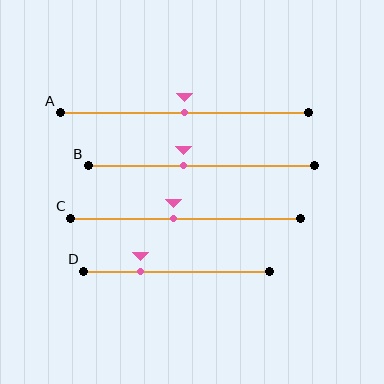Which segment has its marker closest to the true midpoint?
Segment A has its marker closest to the true midpoint.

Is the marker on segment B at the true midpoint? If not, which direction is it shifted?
No, the marker on segment B is shifted to the left by about 8% of the segment length.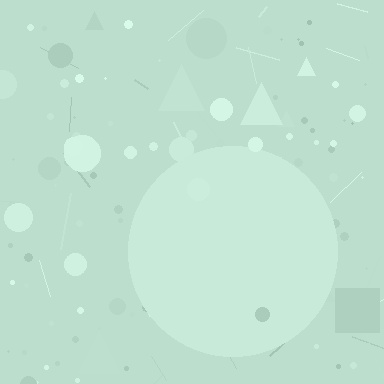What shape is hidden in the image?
A circle is hidden in the image.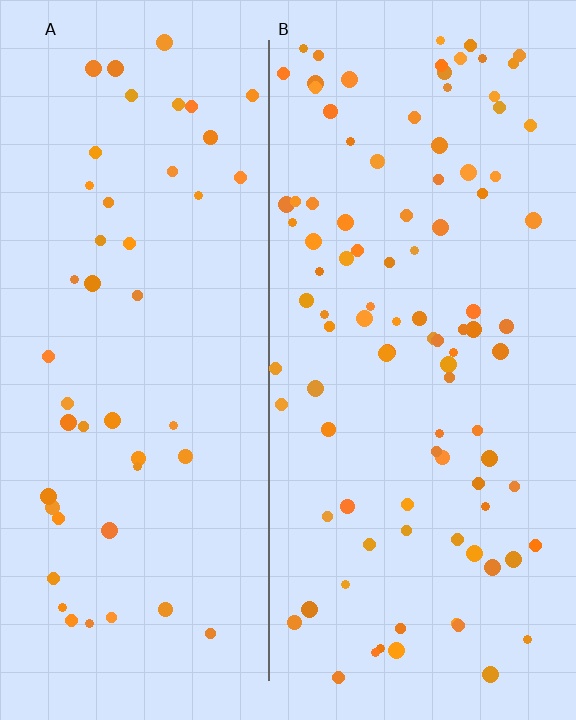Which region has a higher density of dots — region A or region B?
B (the right).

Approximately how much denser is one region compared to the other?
Approximately 2.0× — region B over region A.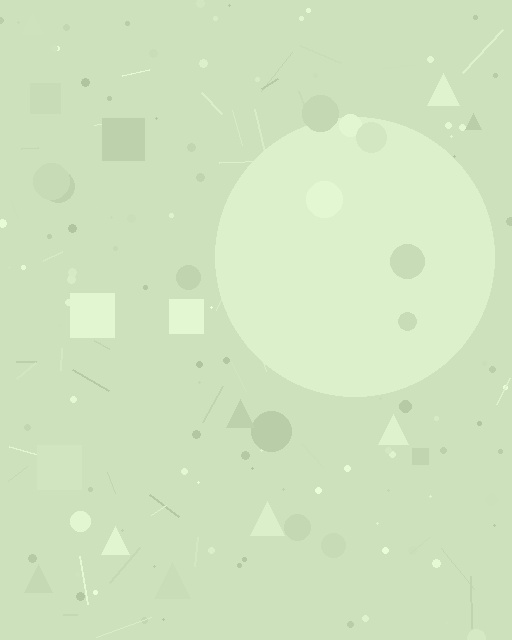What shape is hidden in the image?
A circle is hidden in the image.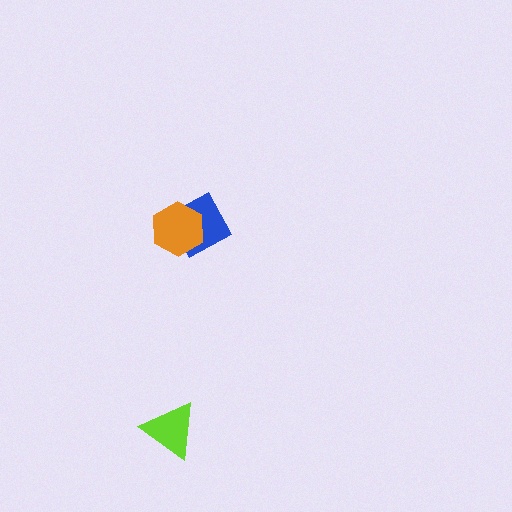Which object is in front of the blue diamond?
The orange hexagon is in front of the blue diamond.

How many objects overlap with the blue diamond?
1 object overlaps with the blue diamond.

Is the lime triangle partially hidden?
No, no other shape covers it.